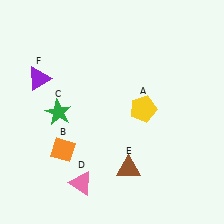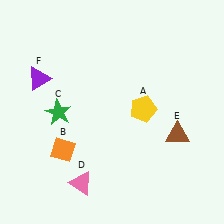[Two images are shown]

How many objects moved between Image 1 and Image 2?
1 object moved between the two images.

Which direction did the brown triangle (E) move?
The brown triangle (E) moved right.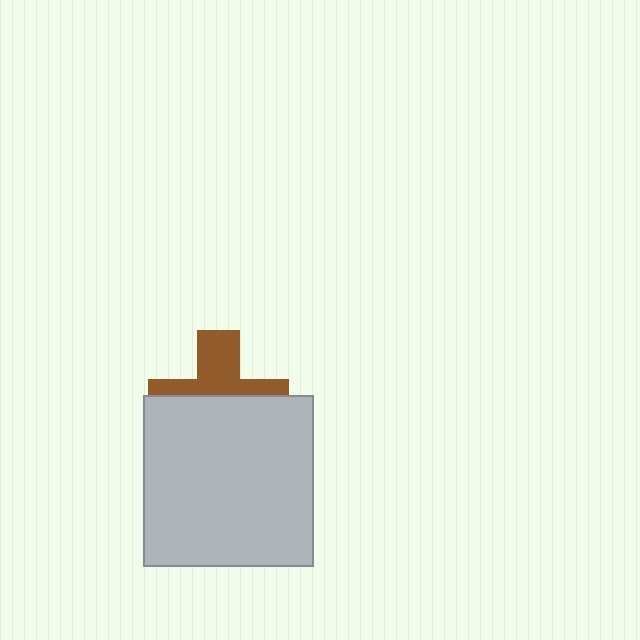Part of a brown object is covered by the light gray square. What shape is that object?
It is a cross.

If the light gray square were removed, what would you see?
You would see the complete brown cross.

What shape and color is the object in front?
The object in front is a light gray square.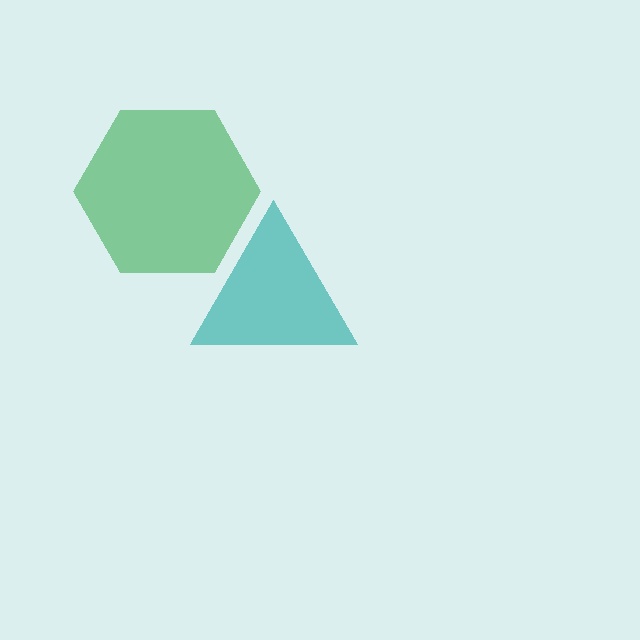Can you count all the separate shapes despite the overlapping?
Yes, there are 2 separate shapes.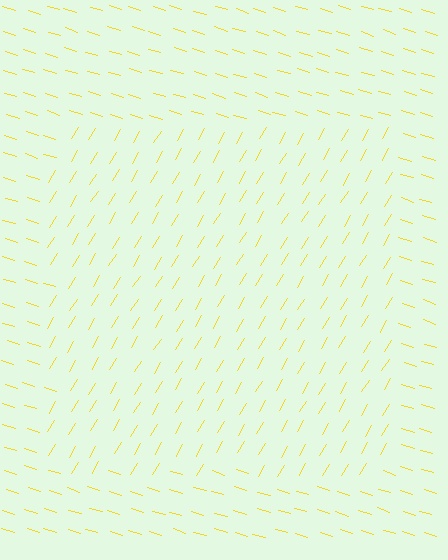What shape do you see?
I see a rectangle.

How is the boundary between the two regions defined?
The boundary is defined purely by a change in line orientation (approximately 76 degrees difference). All lines are the same color and thickness.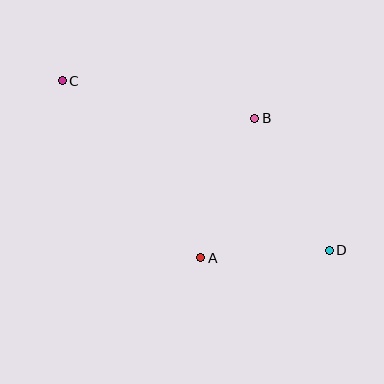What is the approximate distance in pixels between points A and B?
The distance between A and B is approximately 149 pixels.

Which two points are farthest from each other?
Points C and D are farthest from each other.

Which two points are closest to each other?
Points A and D are closest to each other.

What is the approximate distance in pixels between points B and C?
The distance between B and C is approximately 195 pixels.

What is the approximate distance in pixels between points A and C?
The distance between A and C is approximately 225 pixels.